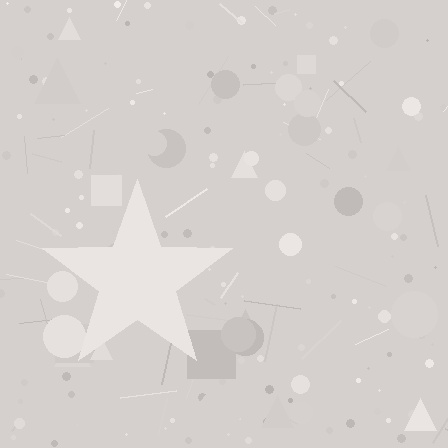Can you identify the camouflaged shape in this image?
The camouflaged shape is a star.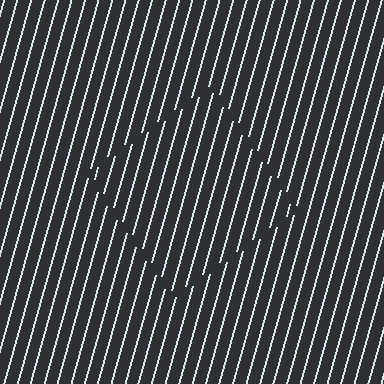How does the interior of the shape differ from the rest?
The interior of the shape contains the same grating, shifted by half a period — the contour is defined by the phase discontinuity where line-ends from the inner and outer gratings abut.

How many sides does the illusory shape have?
4 sides — the line-ends trace a square.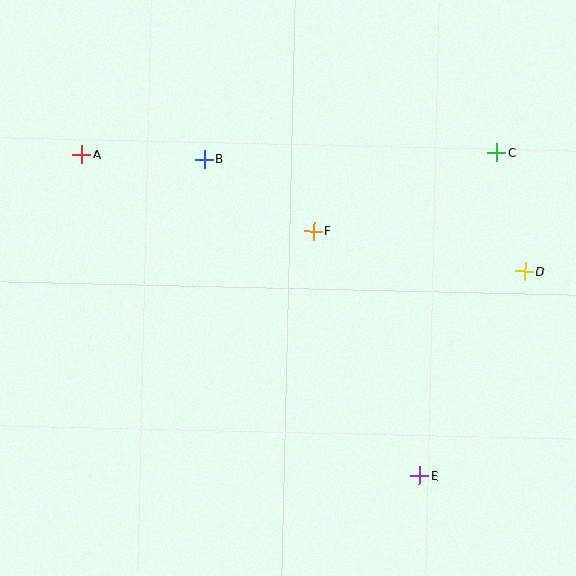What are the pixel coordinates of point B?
Point B is at (204, 159).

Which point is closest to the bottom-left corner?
Point A is closest to the bottom-left corner.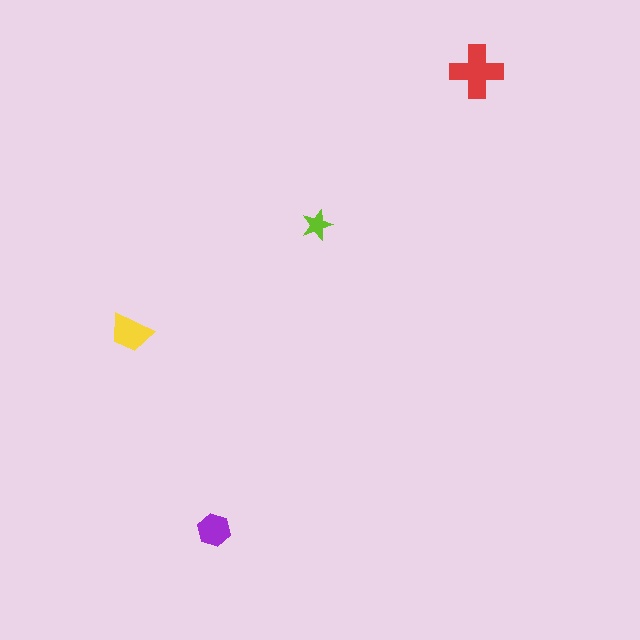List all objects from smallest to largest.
The lime star, the purple hexagon, the yellow trapezoid, the red cross.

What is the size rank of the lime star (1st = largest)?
4th.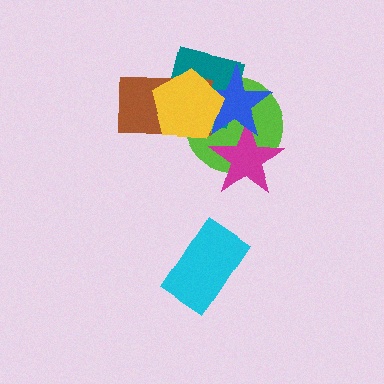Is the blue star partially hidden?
Yes, it is partially covered by another shape.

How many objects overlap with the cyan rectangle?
0 objects overlap with the cyan rectangle.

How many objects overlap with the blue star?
5 objects overlap with the blue star.